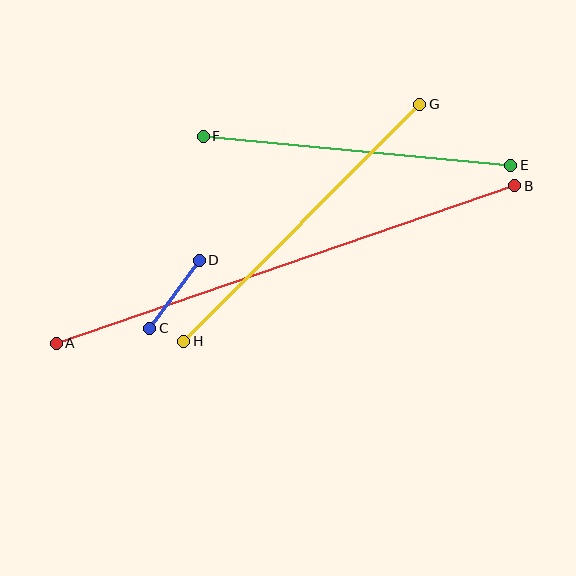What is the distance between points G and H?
The distance is approximately 334 pixels.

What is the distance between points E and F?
The distance is approximately 309 pixels.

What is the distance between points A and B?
The distance is approximately 484 pixels.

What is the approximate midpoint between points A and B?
The midpoint is at approximately (286, 265) pixels.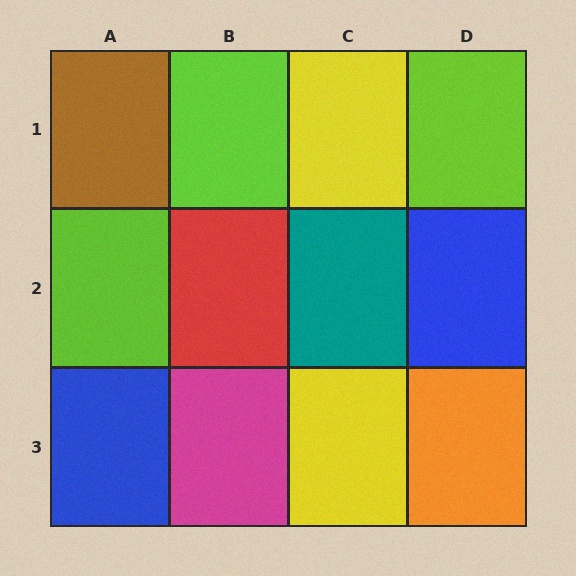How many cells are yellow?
2 cells are yellow.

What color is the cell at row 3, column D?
Orange.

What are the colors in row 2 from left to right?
Lime, red, teal, blue.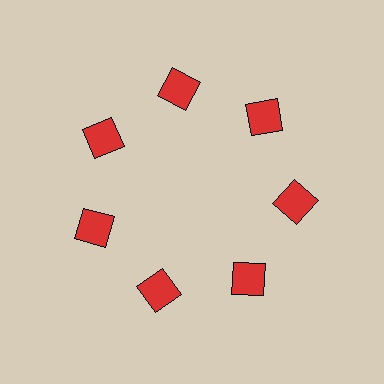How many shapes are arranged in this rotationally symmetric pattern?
There are 7 shapes, arranged in 7 groups of 1.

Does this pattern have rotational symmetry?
Yes, this pattern has 7-fold rotational symmetry. It looks the same after rotating 51 degrees around the center.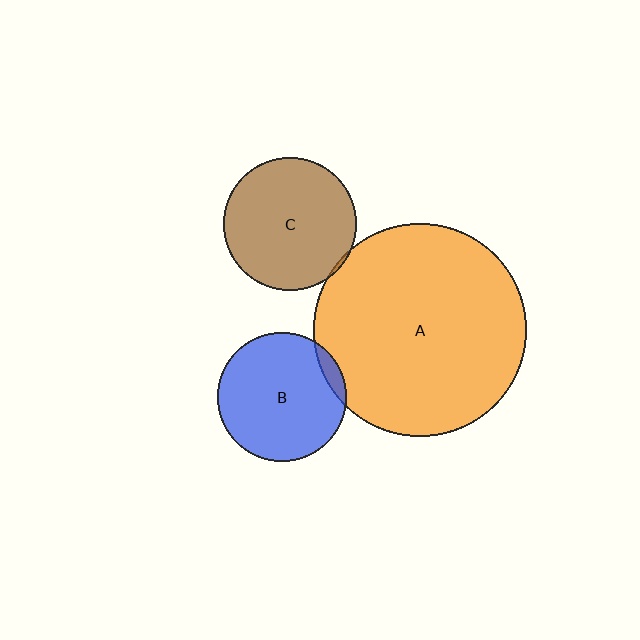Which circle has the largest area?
Circle A (orange).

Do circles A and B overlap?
Yes.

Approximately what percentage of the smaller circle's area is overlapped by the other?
Approximately 5%.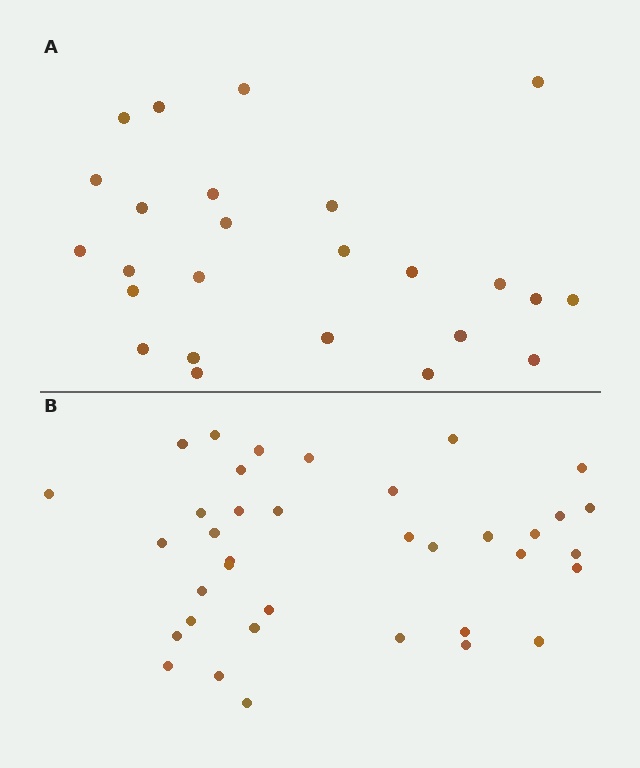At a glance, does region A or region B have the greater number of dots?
Region B (the bottom region) has more dots.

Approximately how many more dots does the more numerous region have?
Region B has roughly 12 or so more dots than region A.